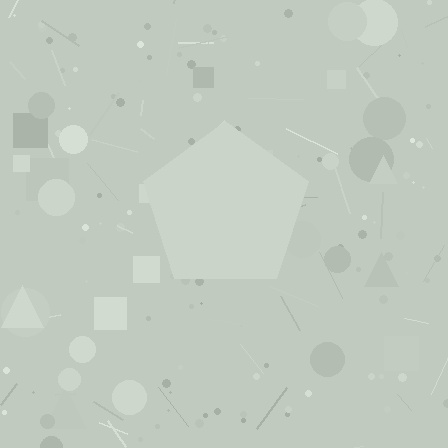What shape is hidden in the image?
A pentagon is hidden in the image.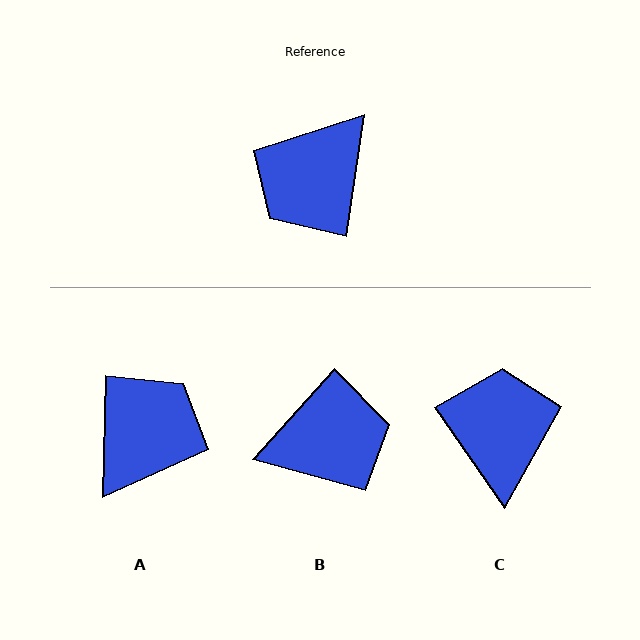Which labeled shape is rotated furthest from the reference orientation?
A, about 173 degrees away.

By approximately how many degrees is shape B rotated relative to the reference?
Approximately 147 degrees counter-clockwise.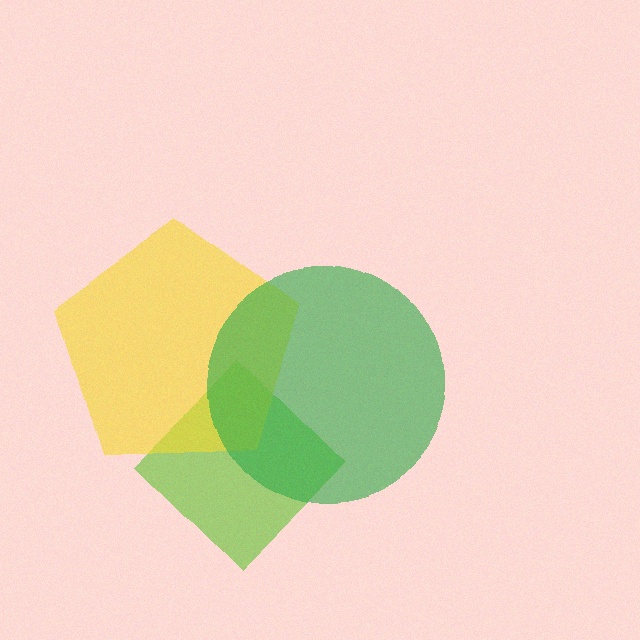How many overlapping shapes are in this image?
There are 3 overlapping shapes in the image.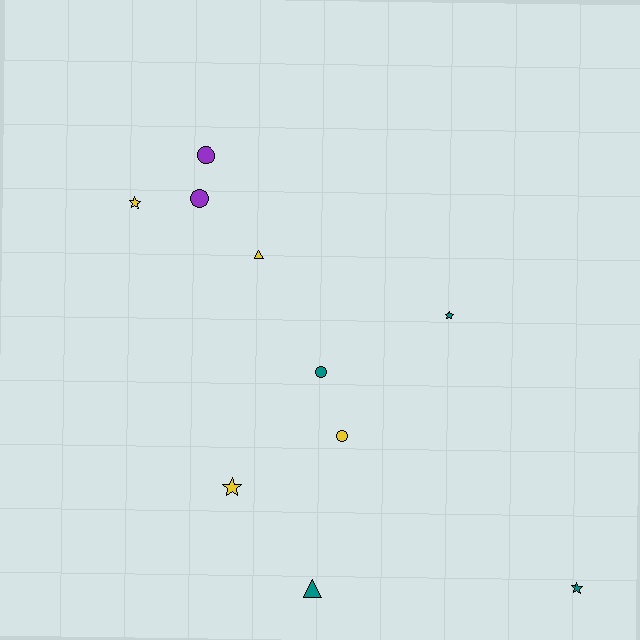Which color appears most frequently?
Teal, with 4 objects.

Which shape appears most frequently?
Circle, with 4 objects.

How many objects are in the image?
There are 10 objects.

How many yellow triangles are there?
There is 1 yellow triangle.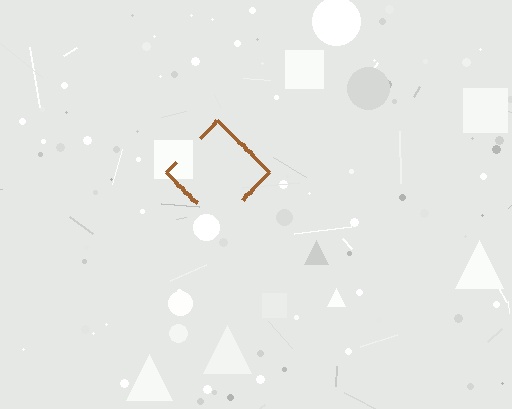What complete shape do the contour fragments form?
The contour fragments form a diamond.